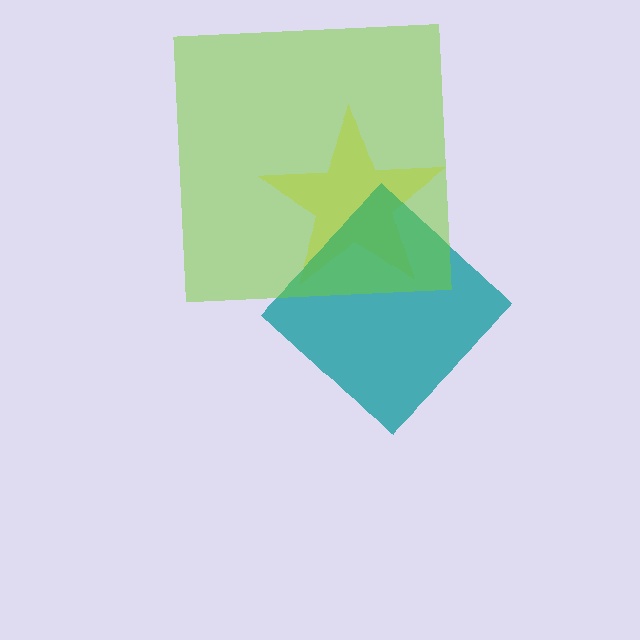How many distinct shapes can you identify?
There are 3 distinct shapes: a yellow star, a teal diamond, a lime square.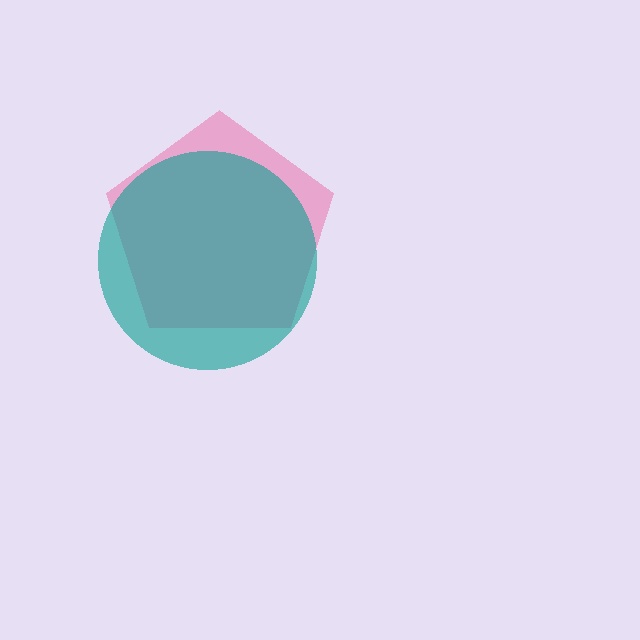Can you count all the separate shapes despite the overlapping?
Yes, there are 2 separate shapes.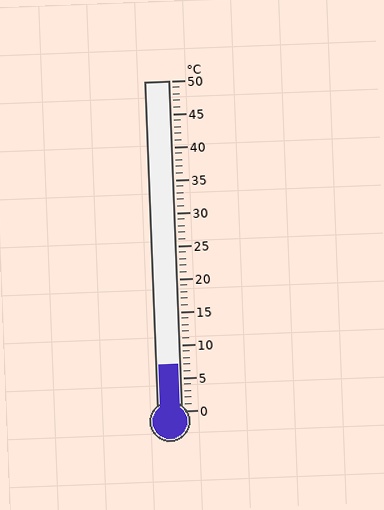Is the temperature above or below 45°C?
The temperature is below 45°C.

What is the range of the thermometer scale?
The thermometer scale ranges from 0°C to 50°C.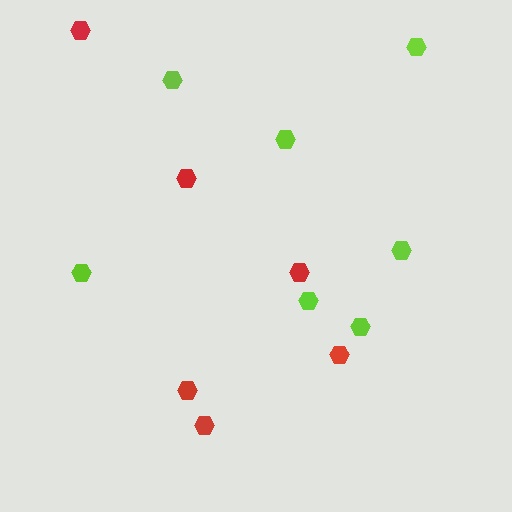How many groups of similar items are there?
There are 2 groups: one group of red hexagons (6) and one group of lime hexagons (7).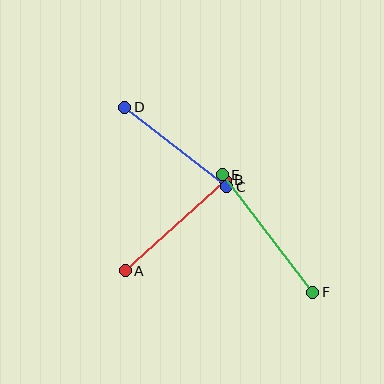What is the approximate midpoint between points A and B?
The midpoint is at approximately (175, 226) pixels.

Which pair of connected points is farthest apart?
Points E and F are farthest apart.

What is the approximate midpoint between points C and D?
The midpoint is at approximately (176, 147) pixels.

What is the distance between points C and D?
The distance is approximately 129 pixels.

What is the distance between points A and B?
The distance is approximately 135 pixels.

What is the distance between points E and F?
The distance is approximately 148 pixels.